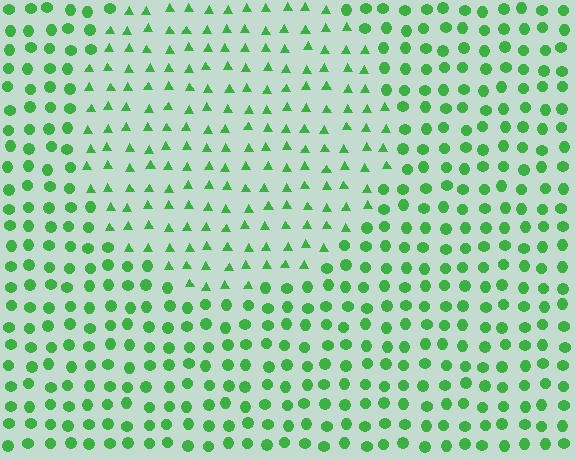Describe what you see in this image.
The image is filled with small green elements arranged in a uniform grid. A circle-shaped region contains triangles, while the surrounding area contains circles. The boundary is defined purely by the change in element shape.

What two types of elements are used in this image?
The image uses triangles inside the circle region and circles outside it.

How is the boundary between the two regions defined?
The boundary is defined by a change in element shape: triangles inside vs. circles outside. All elements share the same color and spacing.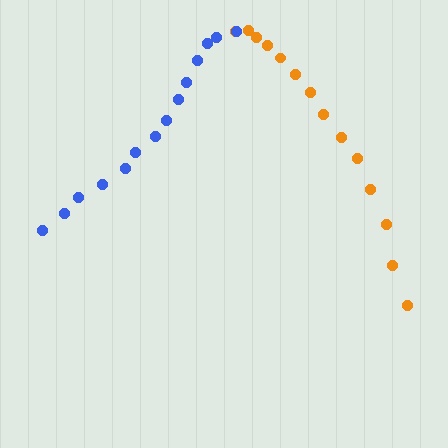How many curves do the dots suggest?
There are 2 distinct paths.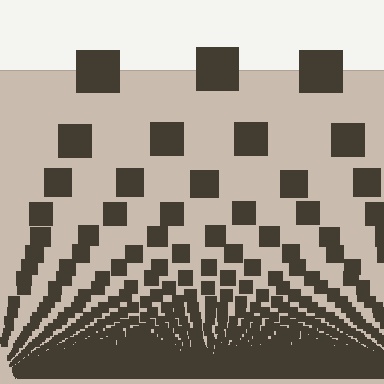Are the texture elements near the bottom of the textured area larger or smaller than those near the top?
Smaller. The gradient is inverted — elements near the bottom are smaller and denser.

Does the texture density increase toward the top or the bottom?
Density increases toward the bottom.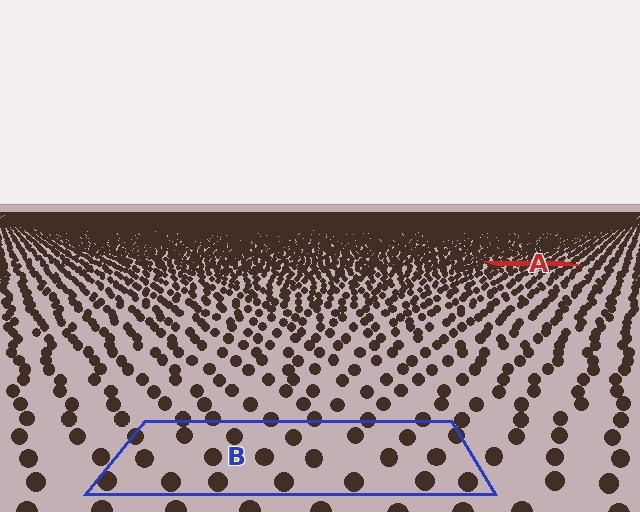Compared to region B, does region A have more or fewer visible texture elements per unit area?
Region A has more texture elements per unit area — they are packed more densely because it is farther away.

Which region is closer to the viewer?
Region B is closer. The texture elements there are larger and more spread out.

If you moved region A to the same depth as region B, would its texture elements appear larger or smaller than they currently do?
They would appear larger. At a closer depth, the same texture elements are projected at a bigger on-screen size.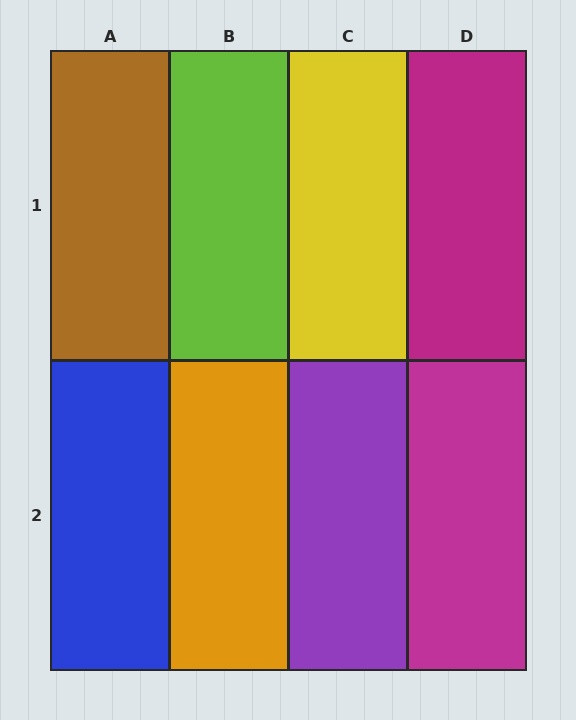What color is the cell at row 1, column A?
Brown.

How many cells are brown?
1 cell is brown.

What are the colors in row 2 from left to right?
Blue, orange, purple, magenta.